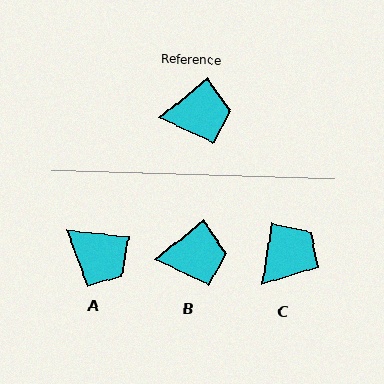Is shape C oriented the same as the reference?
No, it is off by about 41 degrees.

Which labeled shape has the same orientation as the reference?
B.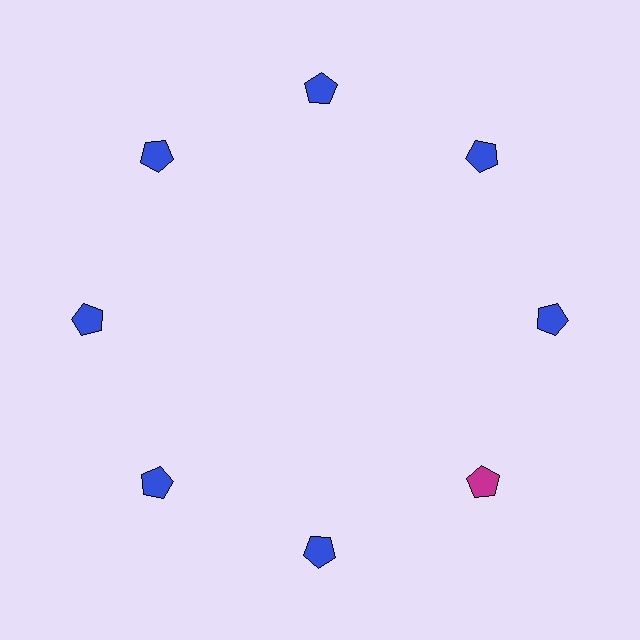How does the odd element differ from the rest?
It has a different color: magenta instead of blue.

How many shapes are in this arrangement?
There are 8 shapes arranged in a ring pattern.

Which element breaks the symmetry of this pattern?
The magenta pentagon at roughly the 4 o'clock position breaks the symmetry. All other shapes are blue pentagons.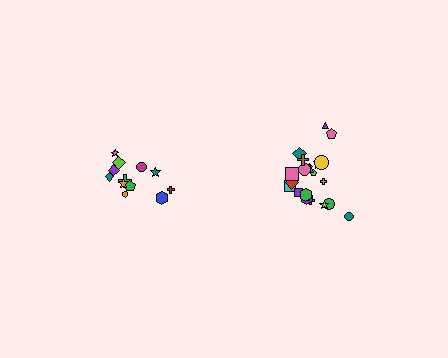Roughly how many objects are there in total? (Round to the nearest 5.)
Roughly 35 objects in total.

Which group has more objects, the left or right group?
The right group.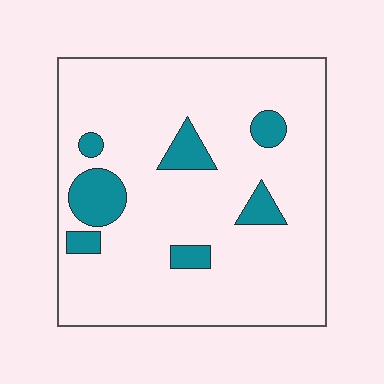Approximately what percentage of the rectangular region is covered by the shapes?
Approximately 10%.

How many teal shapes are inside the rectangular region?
7.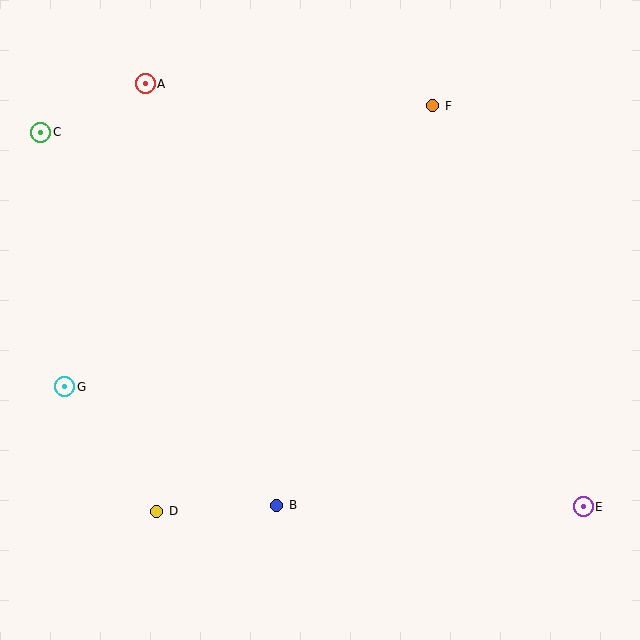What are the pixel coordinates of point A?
Point A is at (145, 84).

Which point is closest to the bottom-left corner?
Point D is closest to the bottom-left corner.